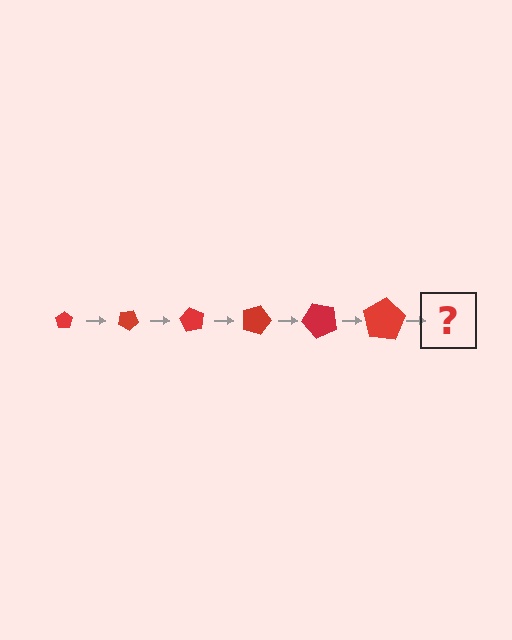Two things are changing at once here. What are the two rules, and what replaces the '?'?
The two rules are that the pentagon grows larger each step and it rotates 30 degrees each step. The '?' should be a pentagon, larger than the previous one and rotated 180 degrees from the start.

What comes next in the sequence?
The next element should be a pentagon, larger than the previous one and rotated 180 degrees from the start.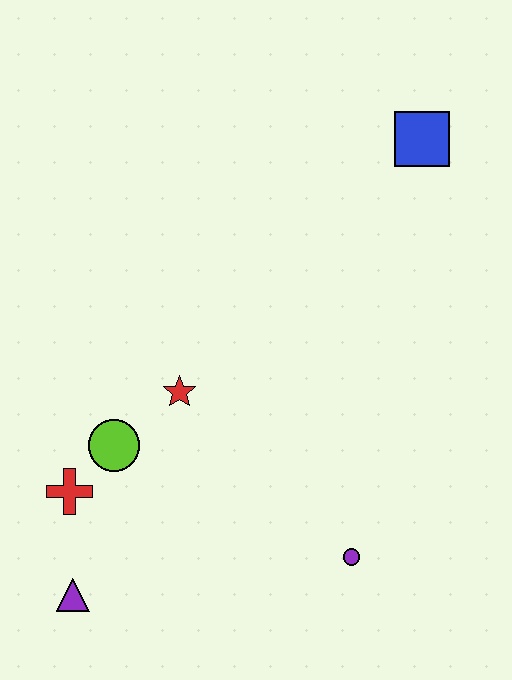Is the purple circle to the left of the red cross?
No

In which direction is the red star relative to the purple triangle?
The red star is above the purple triangle.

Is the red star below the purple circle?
No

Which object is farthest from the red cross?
The blue square is farthest from the red cross.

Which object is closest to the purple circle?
The red star is closest to the purple circle.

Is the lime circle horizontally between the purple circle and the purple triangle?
Yes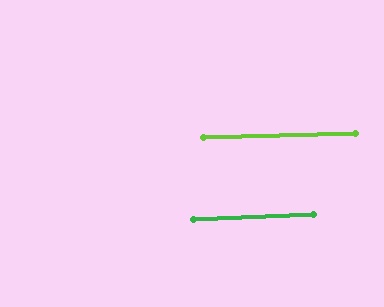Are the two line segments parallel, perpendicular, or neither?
Parallel — their directions differ by only 0.5°.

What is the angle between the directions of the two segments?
Approximately 0 degrees.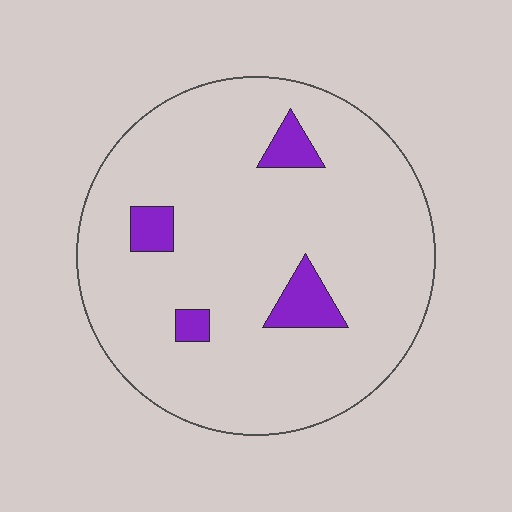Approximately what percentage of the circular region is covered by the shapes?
Approximately 10%.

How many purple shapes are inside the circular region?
4.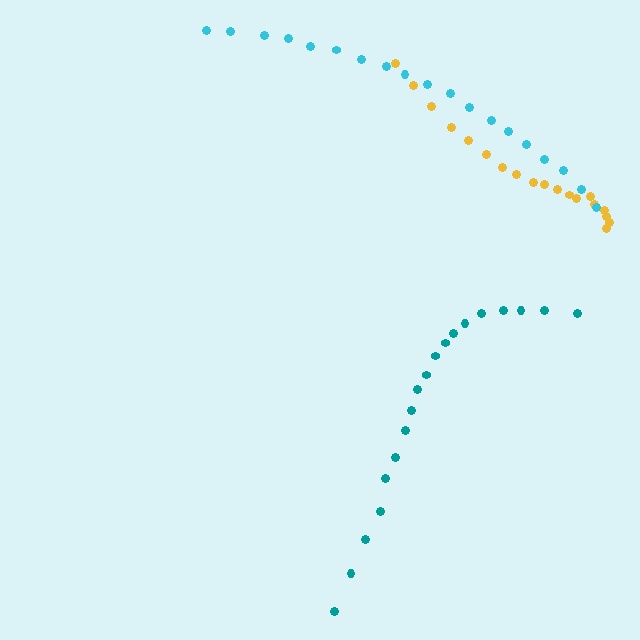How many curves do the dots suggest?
There are 3 distinct paths.